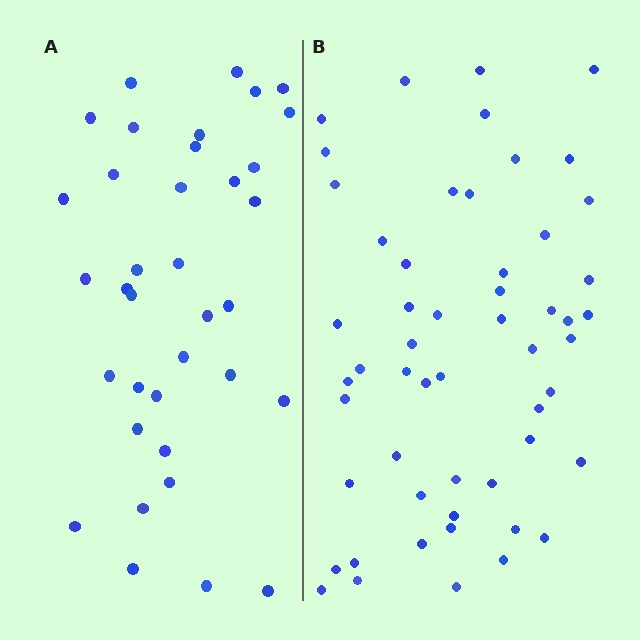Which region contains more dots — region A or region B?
Region B (the right region) has more dots.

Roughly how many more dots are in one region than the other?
Region B has approximately 20 more dots than region A.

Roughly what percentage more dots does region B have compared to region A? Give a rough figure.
About 50% more.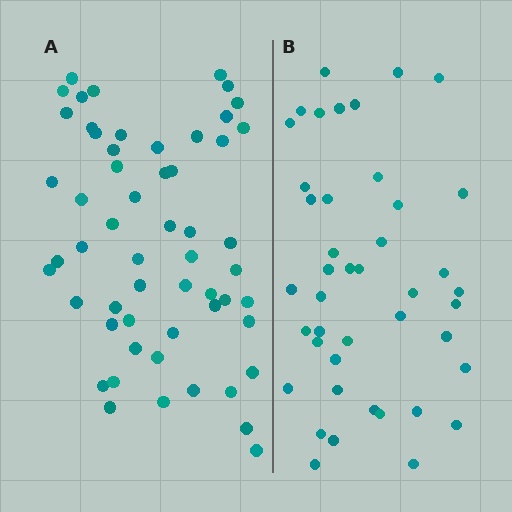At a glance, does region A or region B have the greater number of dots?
Region A (the left region) has more dots.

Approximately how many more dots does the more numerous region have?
Region A has approximately 15 more dots than region B.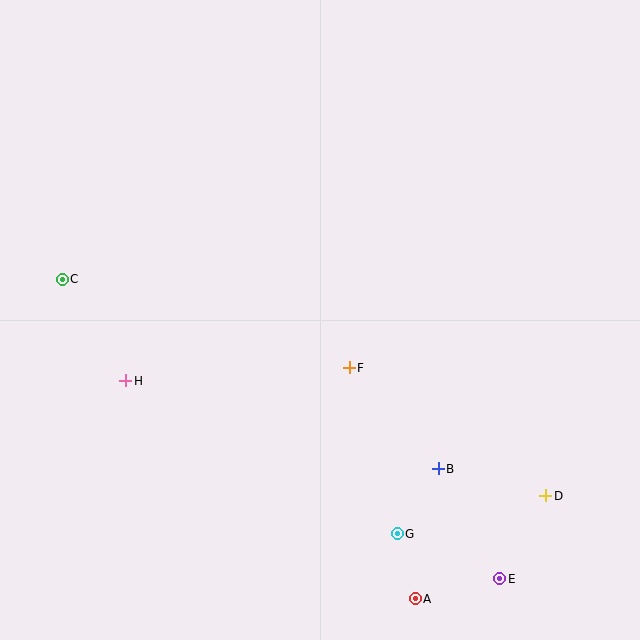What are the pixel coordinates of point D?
Point D is at (546, 496).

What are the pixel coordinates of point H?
Point H is at (126, 381).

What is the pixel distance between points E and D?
The distance between E and D is 95 pixels.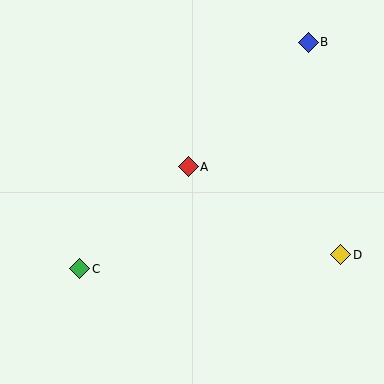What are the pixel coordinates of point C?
Point C is at (80, 269).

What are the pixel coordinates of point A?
Point A is at (188, 167).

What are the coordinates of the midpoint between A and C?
The midpoint between A and C is at (134, 218).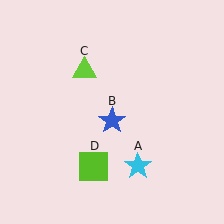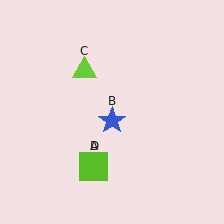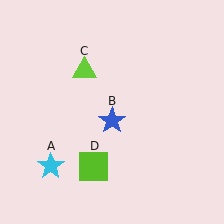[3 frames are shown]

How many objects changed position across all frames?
1 object changed position: cyan star (object A).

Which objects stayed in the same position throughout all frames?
Blue star (object B) and lime triangle (object C) and lime square (object D) remained stationary.